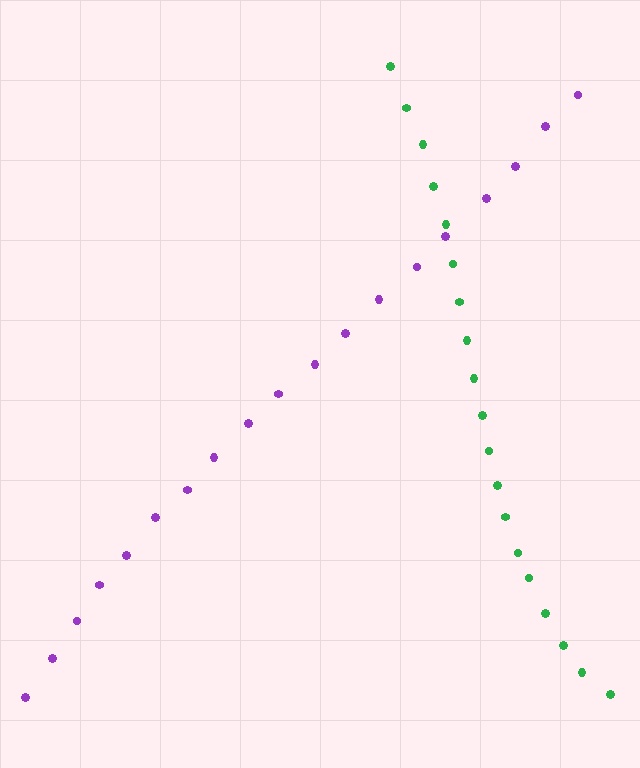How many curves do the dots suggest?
There are 2 distinct paths.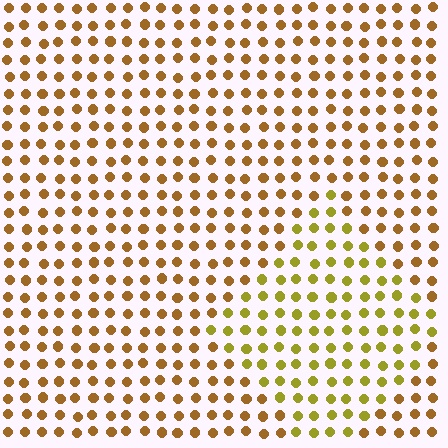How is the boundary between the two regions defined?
The boundary is defined purely by a slight shift in hue (about 29 degrees). Spacing, size, and orientation are identical on both sides.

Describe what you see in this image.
The image is filled with small brown elements in a uniform arrangement. A diamond-shaped region is visible where the elements are tinted to a slightly different hue, forming a subtle color boundary.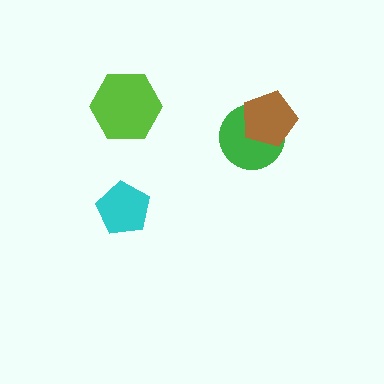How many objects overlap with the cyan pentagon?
0 objects overlap with the cyan pentagon.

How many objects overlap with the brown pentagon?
1 object overlaps with the brown pentagon.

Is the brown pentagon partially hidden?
No, no other shape covers it.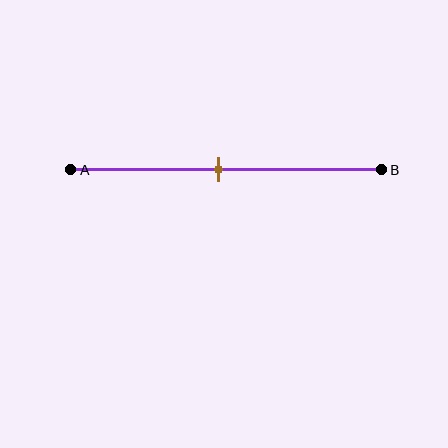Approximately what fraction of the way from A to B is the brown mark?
The brown mark is approximately 45% of the way from A to B.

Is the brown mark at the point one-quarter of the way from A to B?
No, the mark is at about 45% from A, not at the 25% one-quarter point.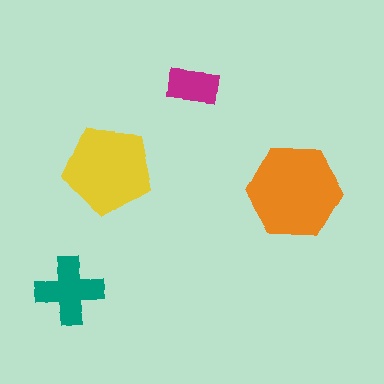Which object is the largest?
The orange hexagon.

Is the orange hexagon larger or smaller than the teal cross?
Larger.